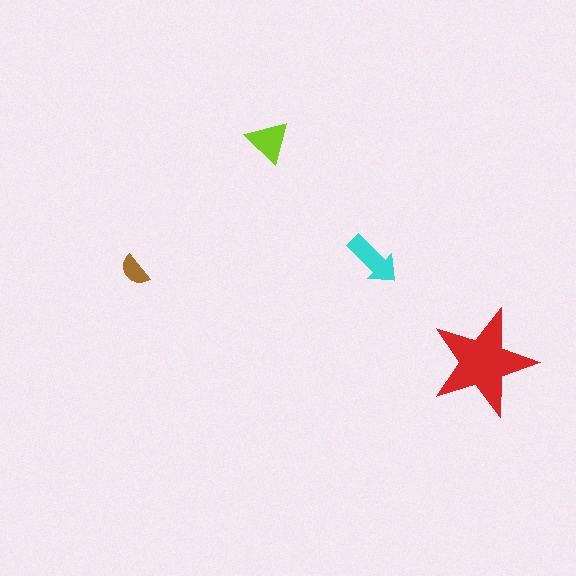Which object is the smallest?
The brown semicircle.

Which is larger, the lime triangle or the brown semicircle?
The lime triangle.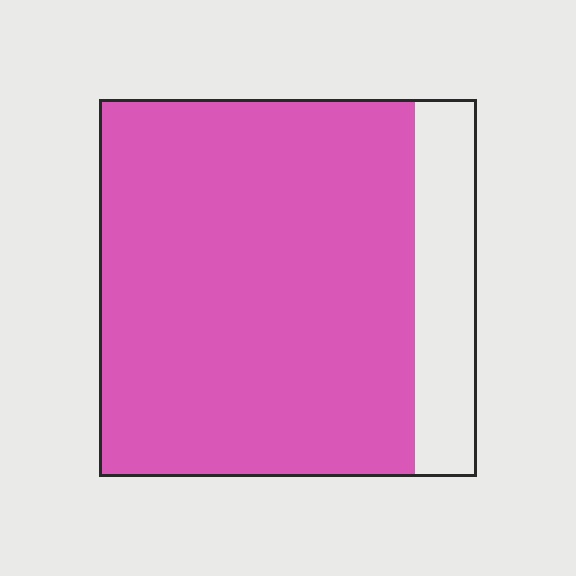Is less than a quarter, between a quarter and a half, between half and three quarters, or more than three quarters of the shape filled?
More than three quarters.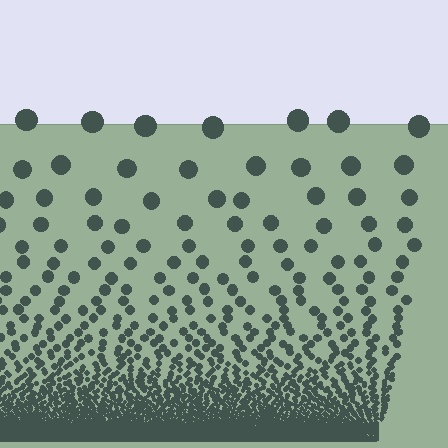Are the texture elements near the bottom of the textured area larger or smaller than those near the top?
Smaller. The gradient is inverted — elements near the bottom are smaller and denser.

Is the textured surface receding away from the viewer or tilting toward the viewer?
The surface appears to tilt toward the viewer. Texture elements get larger and sparser toward the top.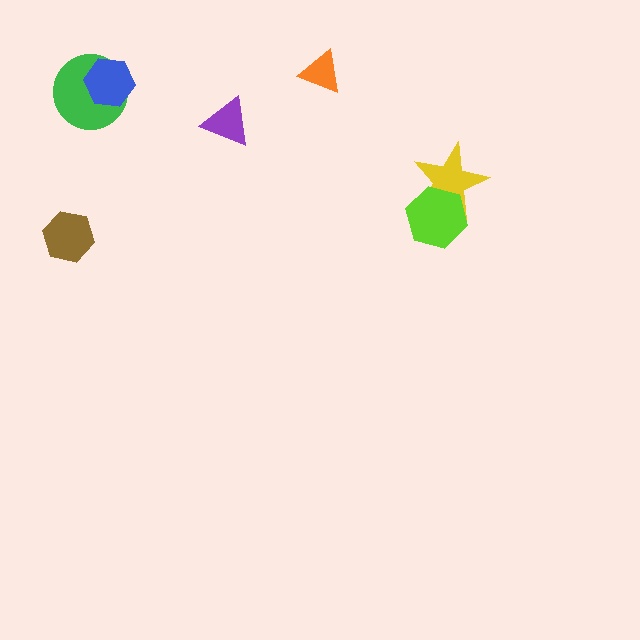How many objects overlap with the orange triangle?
0 objects overlap with the orange triangle.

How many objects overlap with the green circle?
1 object overlaps with the green circle.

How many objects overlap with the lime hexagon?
1 object overlaps with the lime hexagon.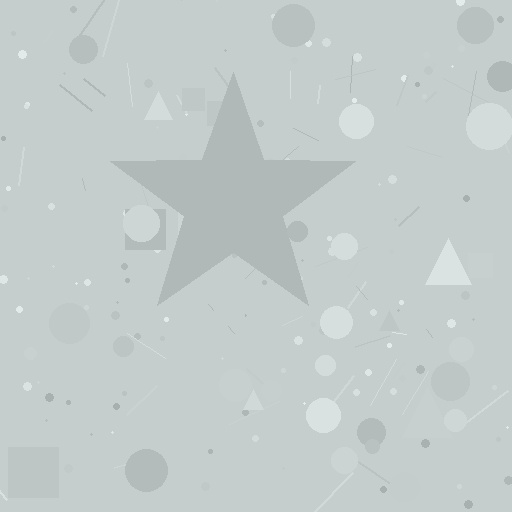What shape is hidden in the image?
A star is hidden in the image.